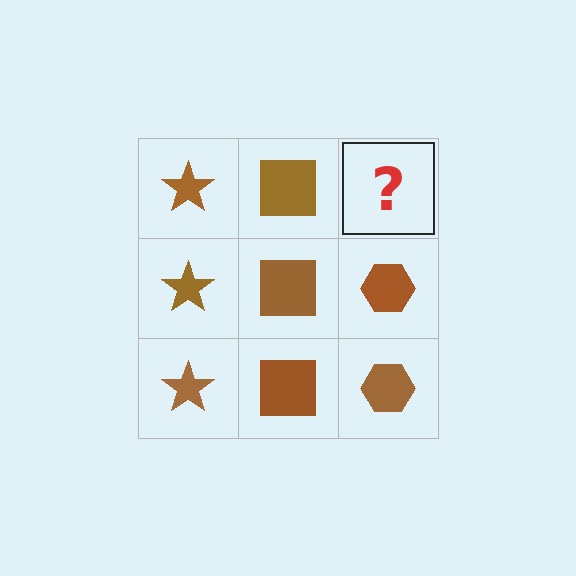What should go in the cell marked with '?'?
The missing cell should contain a brown hexagon.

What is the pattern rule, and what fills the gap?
The rule is that each column has a consistent shape. The gap should be filled with a brown hexagon.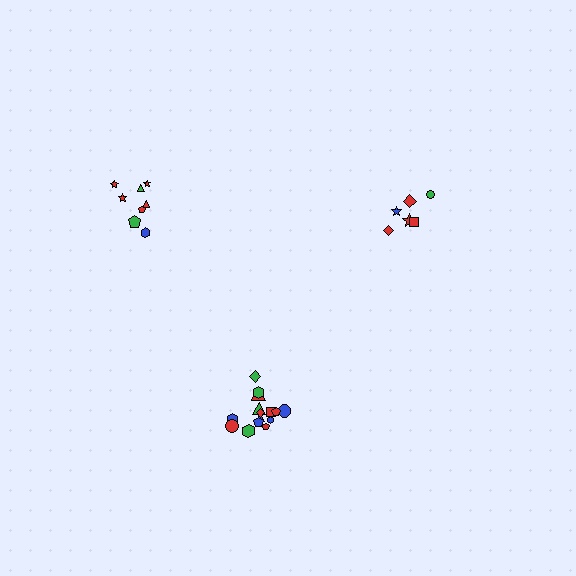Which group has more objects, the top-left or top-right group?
The top-left group.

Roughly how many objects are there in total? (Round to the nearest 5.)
Roughly 30 objects in total.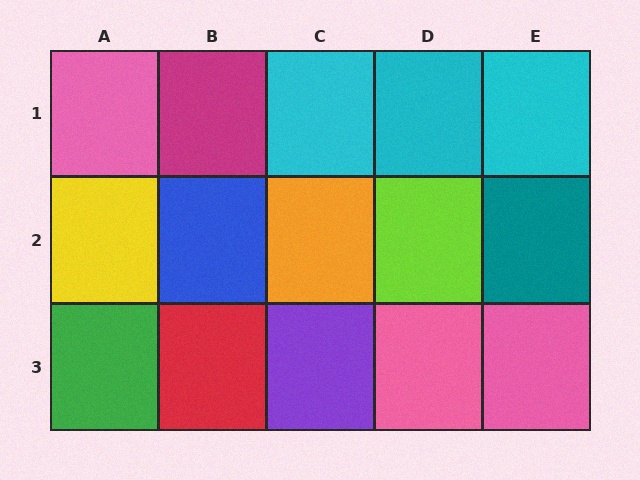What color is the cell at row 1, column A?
Pink.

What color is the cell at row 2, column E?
Teal.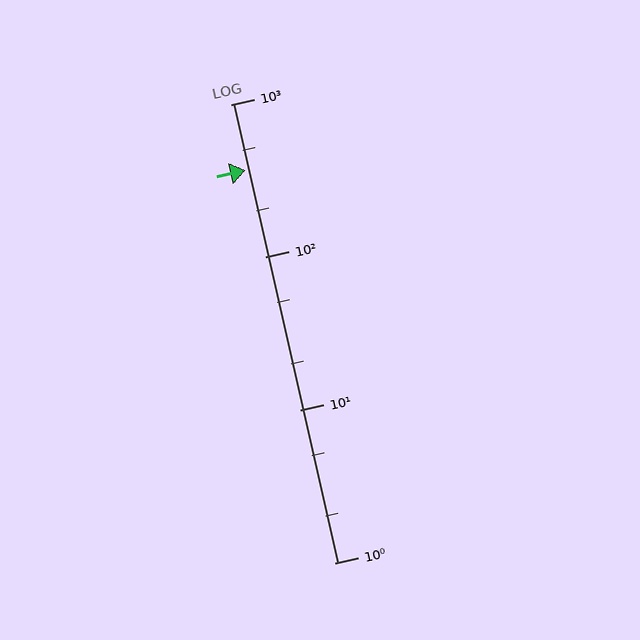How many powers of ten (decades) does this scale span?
The scale spans 3 decades, from 1 to 1000.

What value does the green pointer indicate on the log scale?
The pointer indicates approximately 370.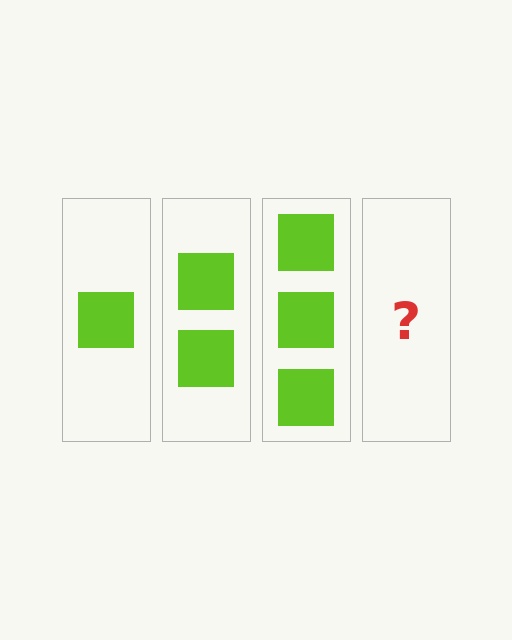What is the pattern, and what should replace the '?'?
The pattern is that each step adds one more square. The '?' should be 4 squares.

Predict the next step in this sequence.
The next step is 4 squares.